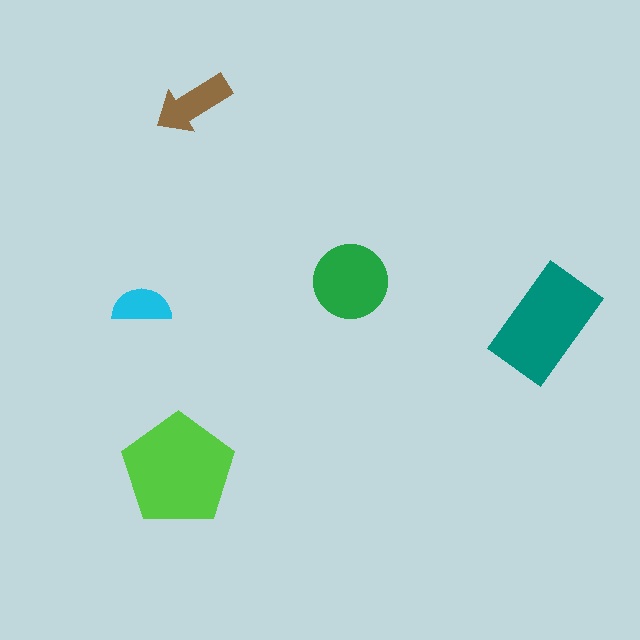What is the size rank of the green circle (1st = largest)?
3rd.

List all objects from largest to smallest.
The lime pentagon, the teal rectangle, the green circle, the brown arrow, the cyan semicircle.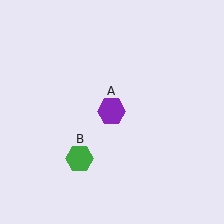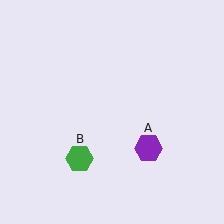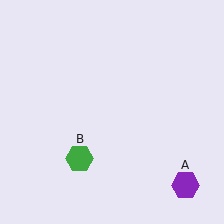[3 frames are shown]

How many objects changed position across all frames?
1 object changed position: purple hexagon (object A).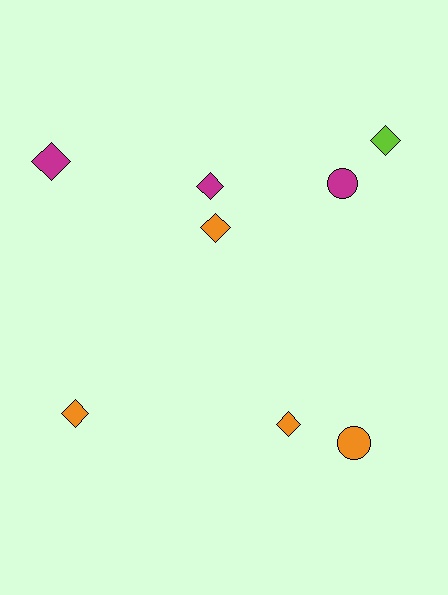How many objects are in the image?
There are 8 objects.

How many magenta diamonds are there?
There are 2 magenta diamonds.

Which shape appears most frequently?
Diamond, with 6 objects.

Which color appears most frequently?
Orange, with 4 objects.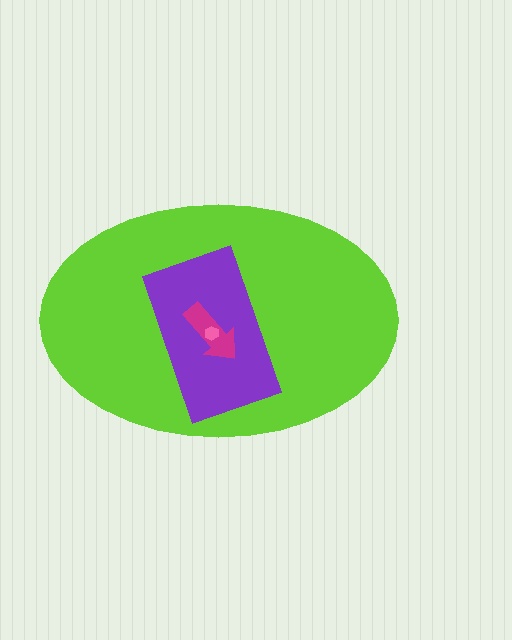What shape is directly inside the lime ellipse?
The purple rectangle.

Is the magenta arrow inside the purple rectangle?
Yes.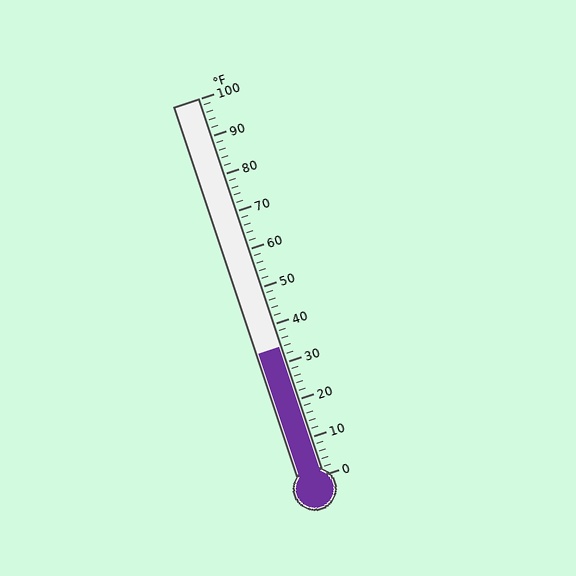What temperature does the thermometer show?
The thermometer shows approximately 34°F.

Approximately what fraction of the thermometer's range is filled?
The thermometer is filled to approximately 35% of its range.